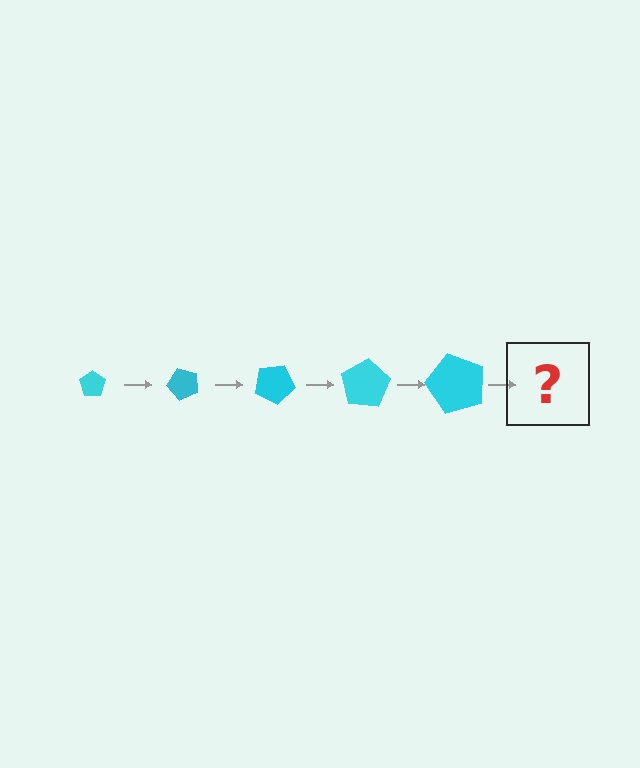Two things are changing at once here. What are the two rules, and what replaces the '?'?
The two rules are that the pentagon grows larger each step and it rotates 50 degrees each step. The '?' should be a pentagon, larger than the previous one and rotated 250 degrees from the start.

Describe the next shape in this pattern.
It should be a pentagon, larger than the previous one and rotated 250 degrees from the start.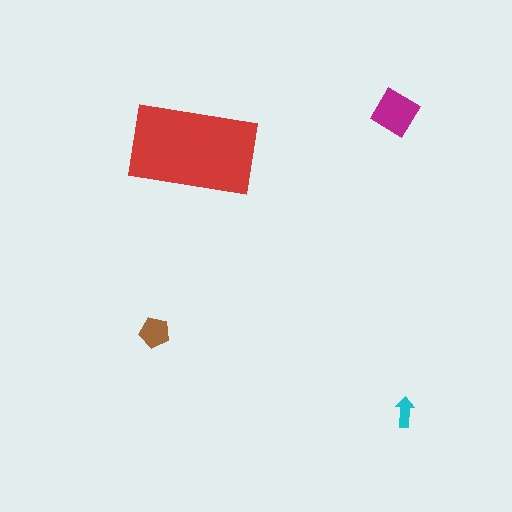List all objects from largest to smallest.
The red rectangle, the magenta diamond, the brown pentagon, the cyan arrow.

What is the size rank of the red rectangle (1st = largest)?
1st.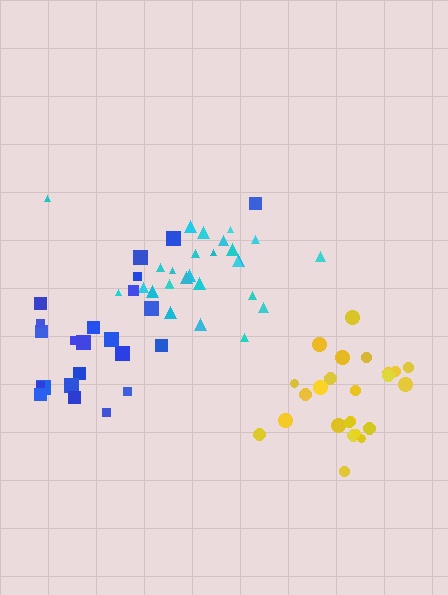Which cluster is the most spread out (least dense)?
Blue.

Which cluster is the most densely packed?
Cyan.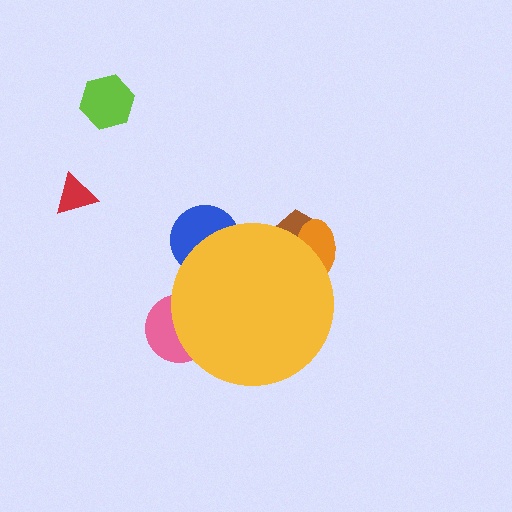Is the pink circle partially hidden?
Yes, the pink circle is partially hidden behind the yellow circle.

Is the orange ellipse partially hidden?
Yes, the orange ellipse is partially hidden behind the yellow circle.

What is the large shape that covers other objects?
A yellow circle.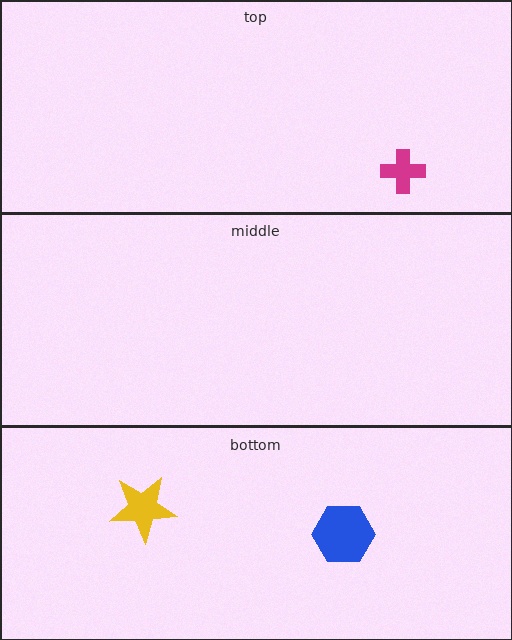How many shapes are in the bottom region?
2.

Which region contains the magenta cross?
The top region.